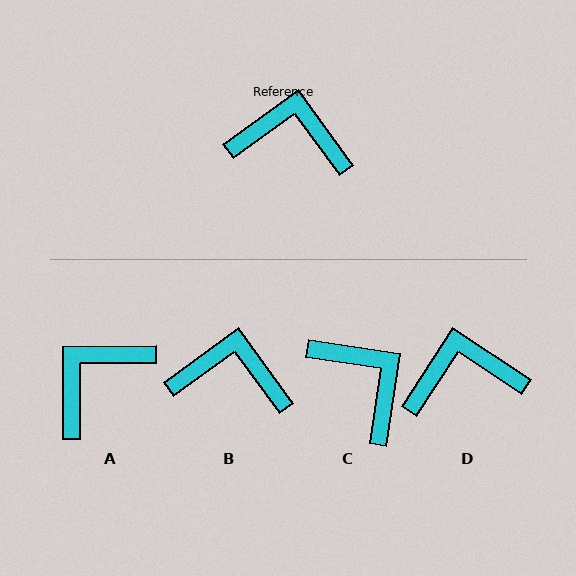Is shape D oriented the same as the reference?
No, it is off by about 21 degrees.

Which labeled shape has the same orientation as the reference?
B.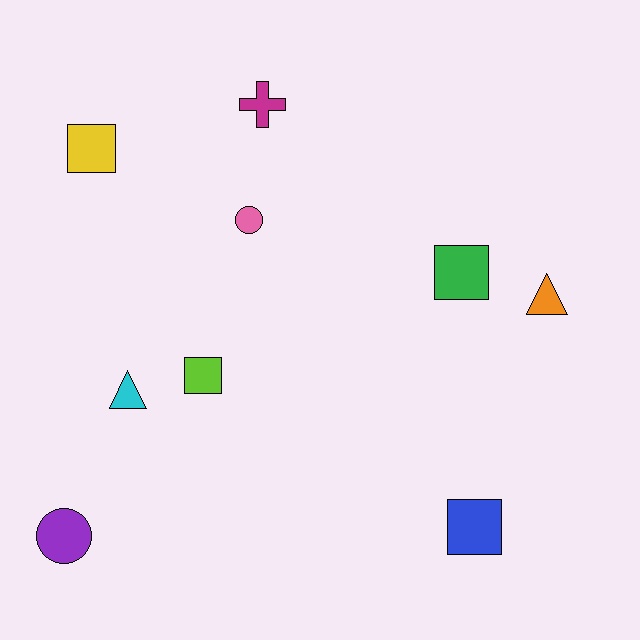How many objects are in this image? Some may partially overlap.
There are 9 objects.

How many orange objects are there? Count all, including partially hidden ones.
There is 1 orange object.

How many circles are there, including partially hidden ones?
There are 2 circles.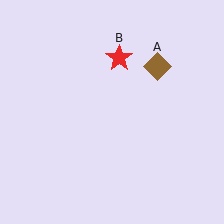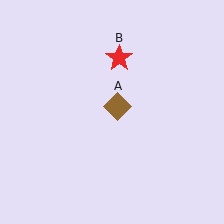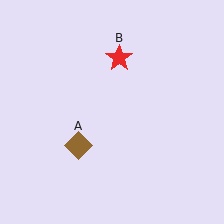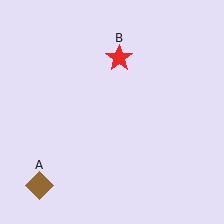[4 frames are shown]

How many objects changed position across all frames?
1 object changed position: brown diamond (object A).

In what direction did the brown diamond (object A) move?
The brown diamond (object A) moved down and to the left.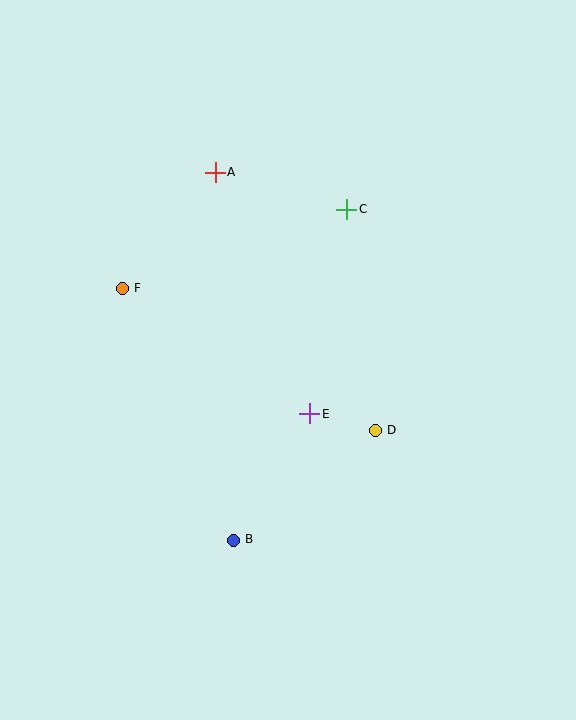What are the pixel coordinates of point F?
Point F is at (122, 288).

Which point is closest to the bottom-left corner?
Point B is closest to the bottom-left corner.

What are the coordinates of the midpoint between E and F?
The midpoint between E and F is at (216, 351).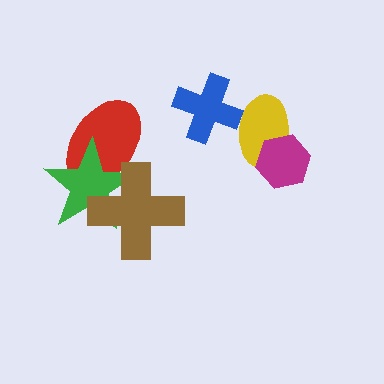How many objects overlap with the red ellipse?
2 objects overlap with the red ellipse.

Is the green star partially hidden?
Yes, it is partially covered by another shape.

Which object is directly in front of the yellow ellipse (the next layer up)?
The blue cross is directly in front of the yellow ellipse.